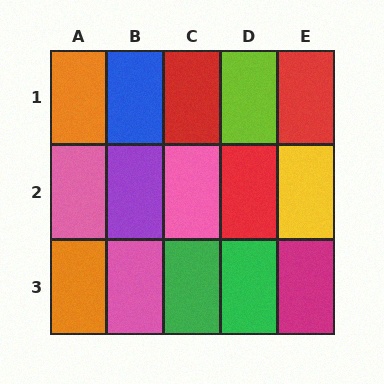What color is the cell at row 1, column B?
Blue.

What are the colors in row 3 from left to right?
Orange, pink, green, green, magenta.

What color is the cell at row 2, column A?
Pink.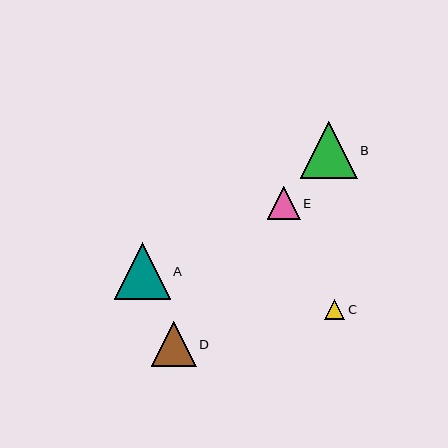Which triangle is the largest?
Triangle B is the largest with a size of approximately 57 pixels.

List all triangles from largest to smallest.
From largest to smallest: B, A, D, E, C.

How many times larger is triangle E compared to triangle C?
Triangle E is approximately 1.6 times the size of triangle C.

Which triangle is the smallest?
Triangle C is the smallest with a size of approximately 20 pixels.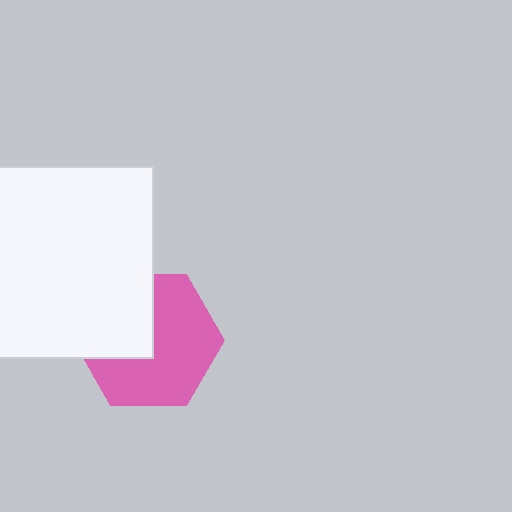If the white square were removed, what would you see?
You would see the complete pink hexagon.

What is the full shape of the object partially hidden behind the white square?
The partially hidden object is a pink hexagon.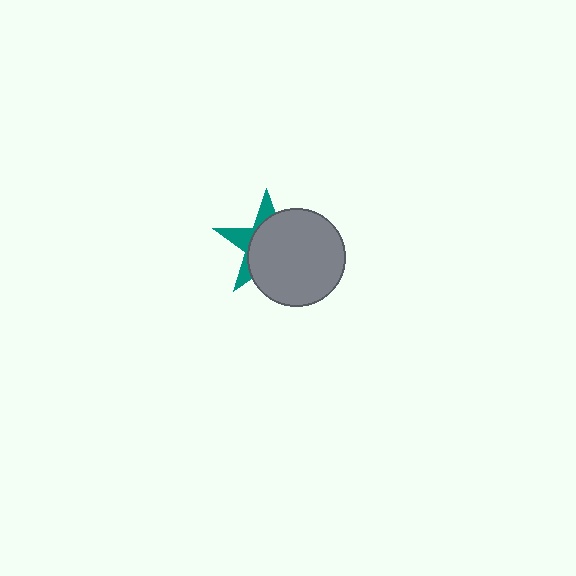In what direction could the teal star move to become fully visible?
The teal star could move toward the upper-left. That would shift it out from behind the gray circle entirely.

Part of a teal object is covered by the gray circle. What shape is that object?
It is a star.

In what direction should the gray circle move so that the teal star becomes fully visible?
The gray circle should move toward the lower-right. That is the shortest direction to clear the overlap and leave the teal star fully visible.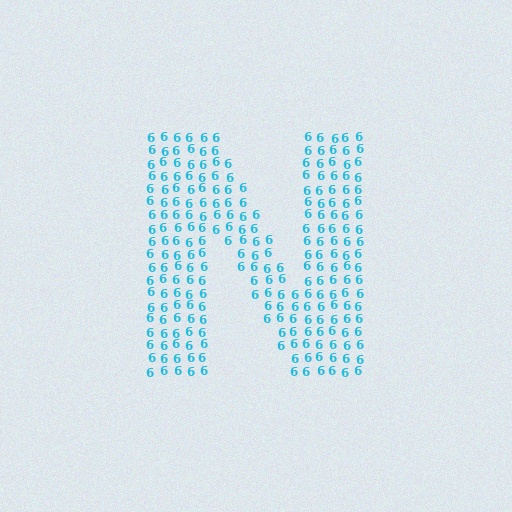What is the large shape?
The large shape is the letter N.